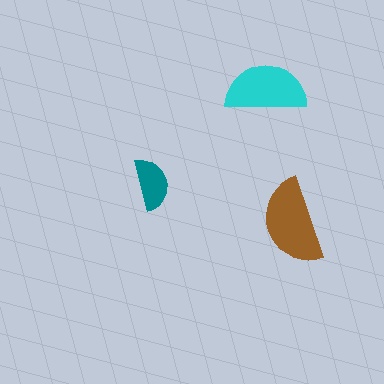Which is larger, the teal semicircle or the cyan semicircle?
The cyan one.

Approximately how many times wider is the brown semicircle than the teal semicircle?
About 1.5 times wider.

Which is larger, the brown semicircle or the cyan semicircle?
The brown one.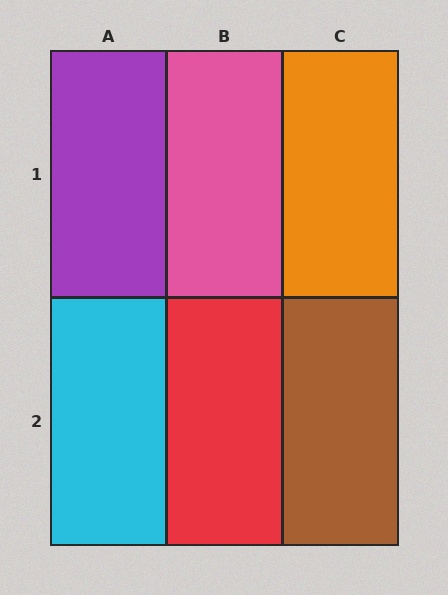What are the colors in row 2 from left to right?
Cyan, red, brown.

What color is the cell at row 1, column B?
Pink.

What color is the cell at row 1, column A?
Purple.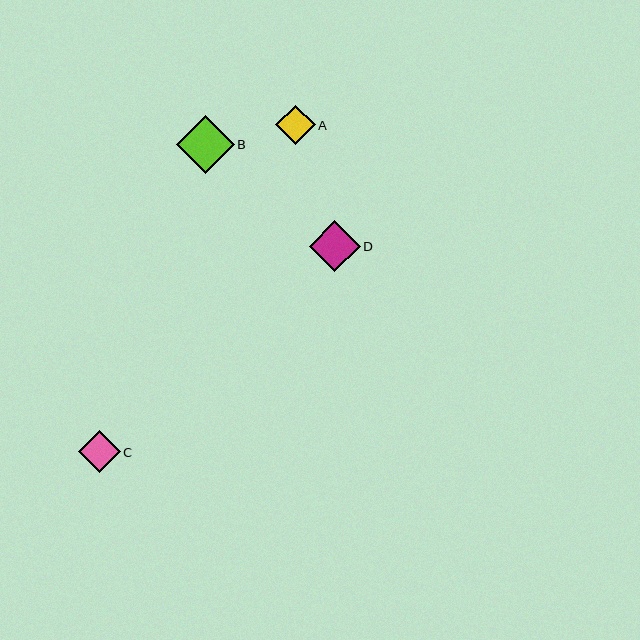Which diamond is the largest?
Diamond B is the largest with a size of approximately 58 pixels.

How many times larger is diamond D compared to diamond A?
Diamond D is approximately 1.3 times the size of diamond A.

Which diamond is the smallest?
Diamond A is the smallest with a size of approximately 39 pixels.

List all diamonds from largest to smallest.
From largest to smallest: B, D, C, A.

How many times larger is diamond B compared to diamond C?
Diamond B is approximately 1.4 times the size of diamond C.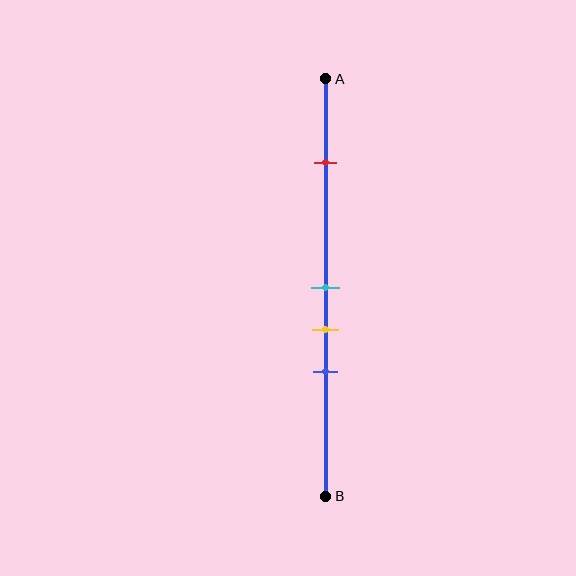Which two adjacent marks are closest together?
The cyan and yellow marks are the closest adjacent pair.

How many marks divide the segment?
There are 4 marks dividing the segment.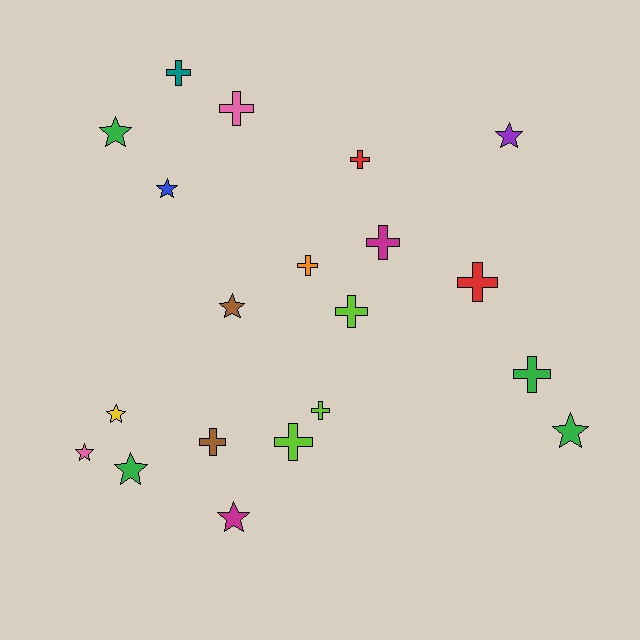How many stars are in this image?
There are 9 stars.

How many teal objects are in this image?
There is 1 teal object.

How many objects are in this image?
There are 20 objects.